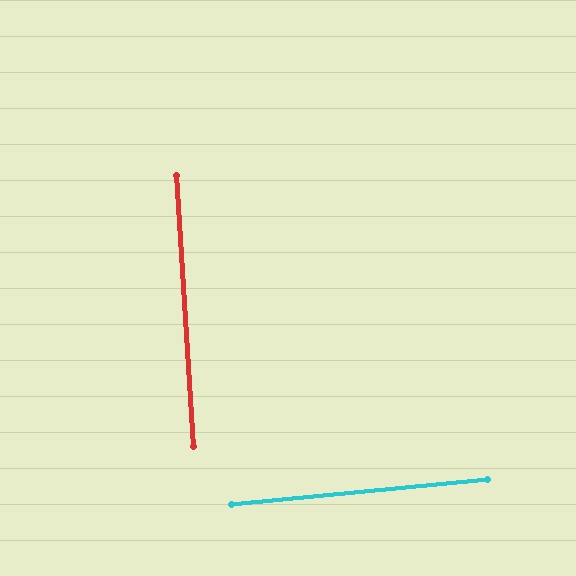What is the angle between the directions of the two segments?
Approximately 88 degrees.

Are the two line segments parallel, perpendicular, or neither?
Perpendicular — they meet at approximately 88°.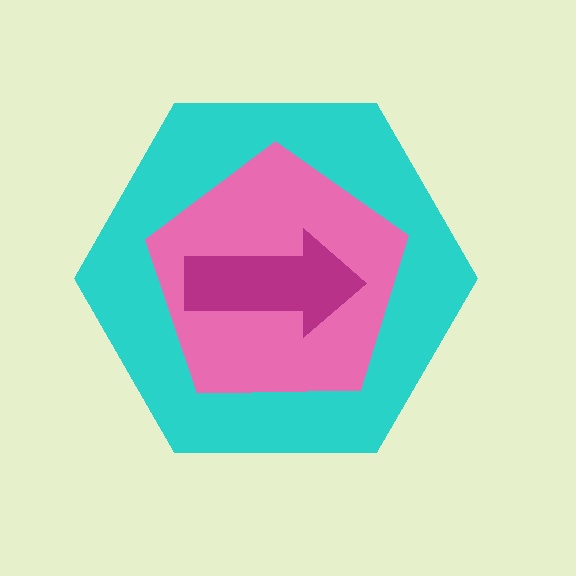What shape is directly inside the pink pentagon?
The magenta arrow.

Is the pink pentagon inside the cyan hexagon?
Yes.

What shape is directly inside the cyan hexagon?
The pink pentagon.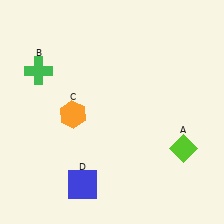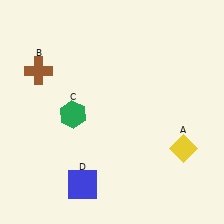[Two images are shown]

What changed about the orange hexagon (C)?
In Image 1, C is orange. In Image 2, it changed to green.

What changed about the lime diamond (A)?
In Image 1, A is lime. In Image 2, it changed to yellow.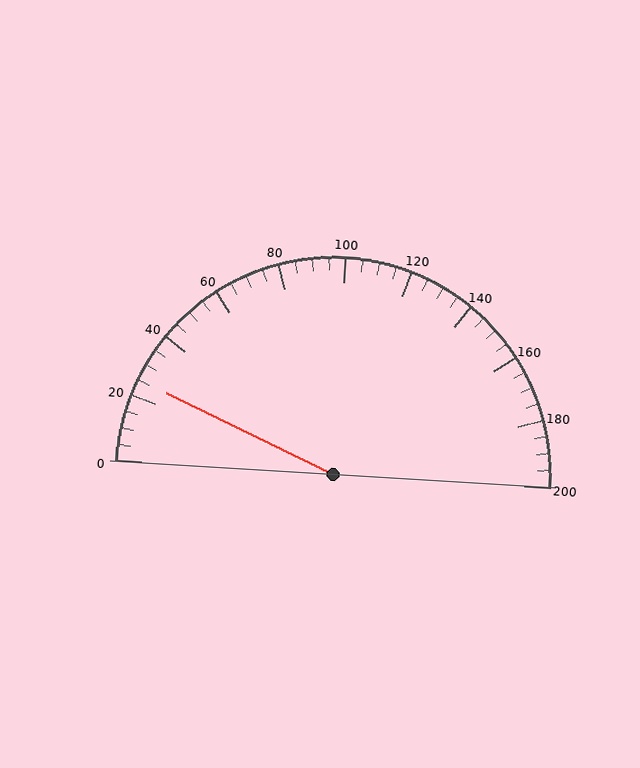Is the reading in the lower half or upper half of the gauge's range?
The reading is in the lower half of the range (0 to 200).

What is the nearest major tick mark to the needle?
The nearest major tick mark is 20.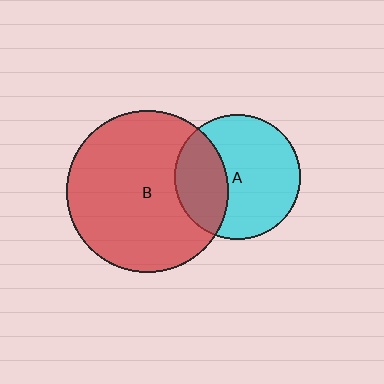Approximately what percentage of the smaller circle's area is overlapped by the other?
Approximately 30%.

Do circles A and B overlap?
Yes.